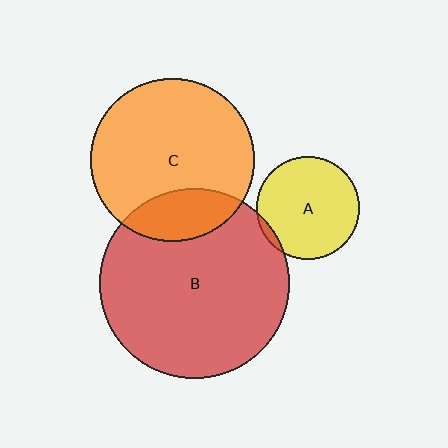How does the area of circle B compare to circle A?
Approximately 3.4 times.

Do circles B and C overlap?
Yes.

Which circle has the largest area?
Circle B (red).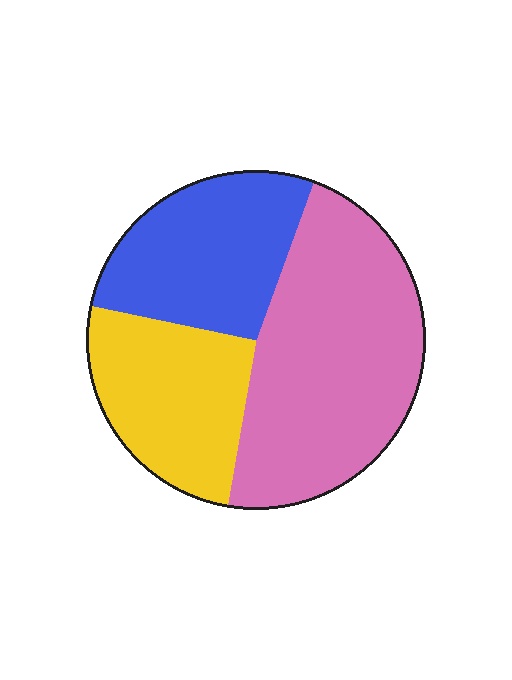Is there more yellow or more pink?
Pink.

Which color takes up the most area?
Pink, at roughly 45%.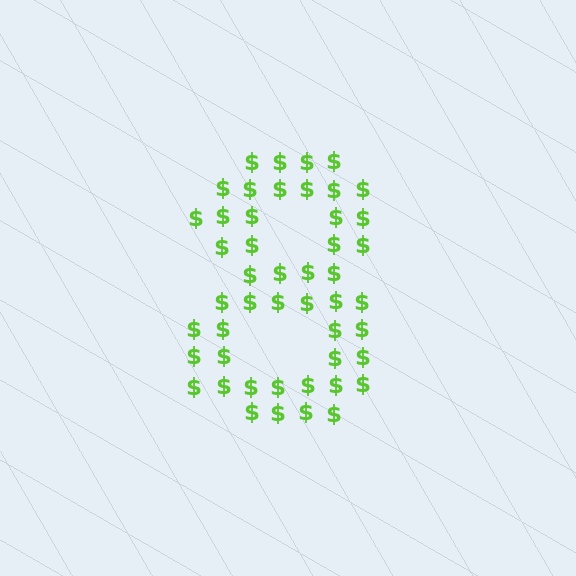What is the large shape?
The large shape is the digit 8.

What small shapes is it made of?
It is made of small dollar signs.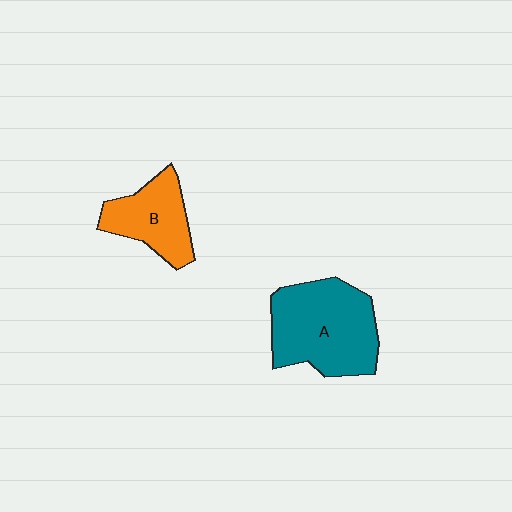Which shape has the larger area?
Shape A (teal).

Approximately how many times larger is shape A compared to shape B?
Approximately 1.7 times.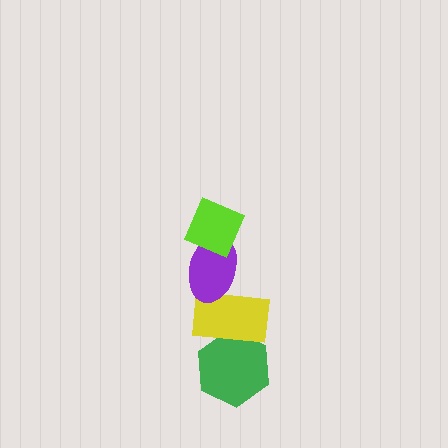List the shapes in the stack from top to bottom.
From top to bottom: the lime diamond, the purple ellipse, the yellow rectangle, the green hexagon.